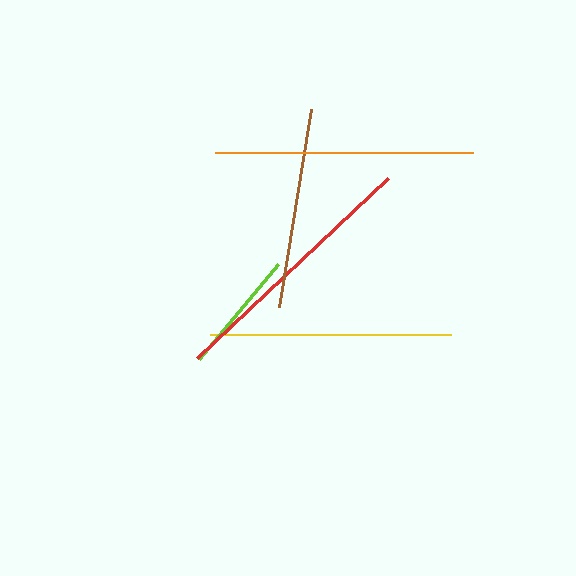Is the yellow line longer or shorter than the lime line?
The yellow line is longer than the lime line.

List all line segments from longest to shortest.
From longest to shortest: red, orange, yellow, brown, lime.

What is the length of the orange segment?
The orange segment is approximately 259 pixels long.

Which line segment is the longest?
The red line is the longest at approximately 263 pixels.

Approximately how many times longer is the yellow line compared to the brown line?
The yellow line is approximately 1.2 times the length of the brown line.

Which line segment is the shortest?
The lime line is the shortest at approximately 124 pixels.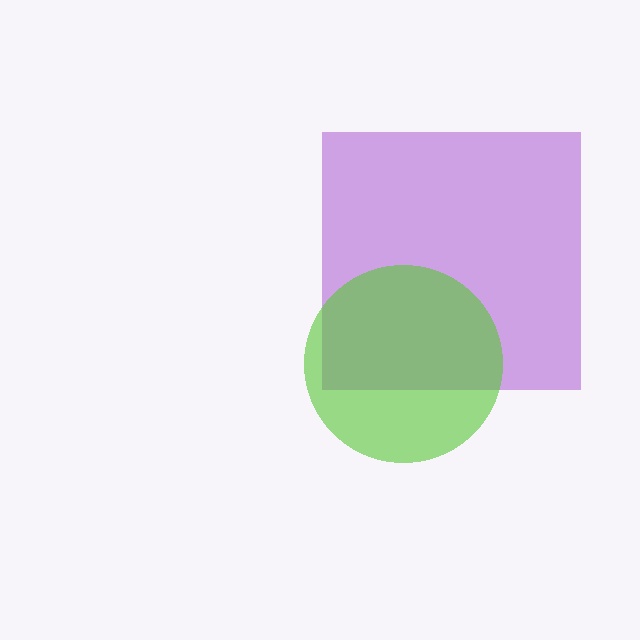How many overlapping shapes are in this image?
There are 2 overlapping shapes in the image.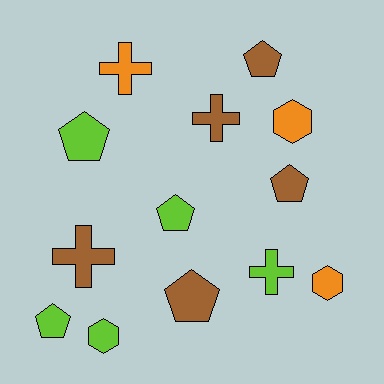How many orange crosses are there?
There is 1 orange cross.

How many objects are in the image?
There are 13 objects.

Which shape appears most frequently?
Pentagon, with 6 objects.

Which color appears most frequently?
Lime, with 5 objects.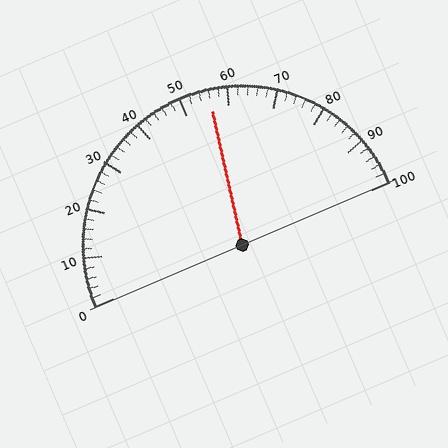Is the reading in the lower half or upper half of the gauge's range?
The reading is in the upper half of the range (0 to 100).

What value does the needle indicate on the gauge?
The needle indicates approximately 56.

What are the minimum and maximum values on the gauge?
The gauge ranges from 0 to 100.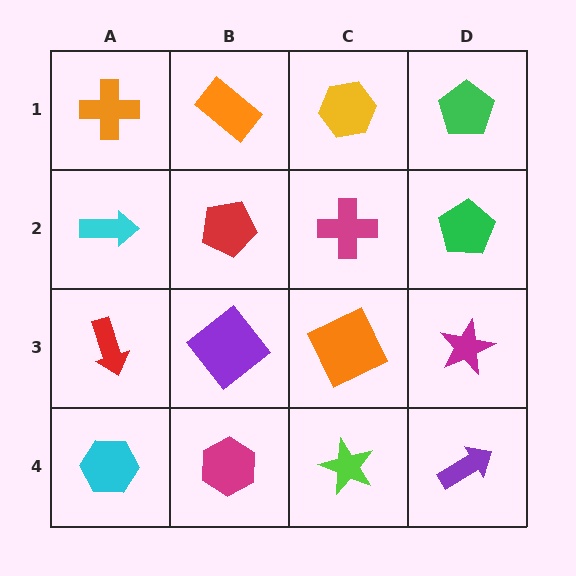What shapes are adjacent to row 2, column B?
An orange rectangle (row 1, column B), a purple diamond (row 3, column B), a cyan arrow (row 2, column A), a magenta cross (row 2, column C).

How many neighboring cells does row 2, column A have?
3.